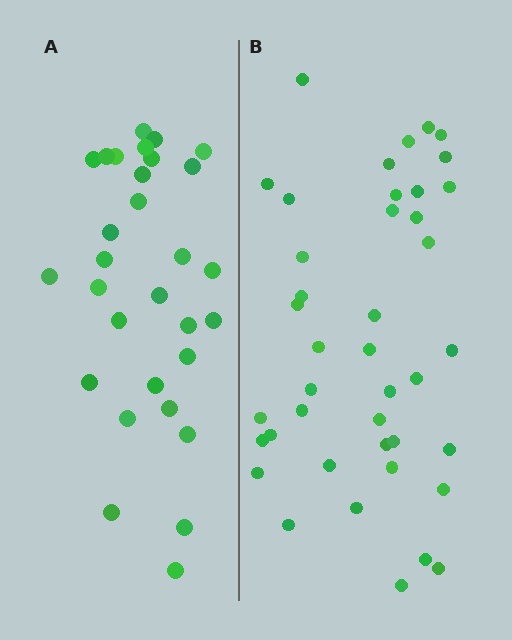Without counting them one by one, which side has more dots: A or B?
Region B (the right region) has more dots.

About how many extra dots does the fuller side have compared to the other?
Region B has roughly 12 or so more dots than region A.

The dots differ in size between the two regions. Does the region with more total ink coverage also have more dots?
No. Region A has more total ink coverage because its dots are larger, but region B actually contains more individual dots. Total area can be misleading — the number of items is what matters here.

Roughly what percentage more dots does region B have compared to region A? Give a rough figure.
About 35% more.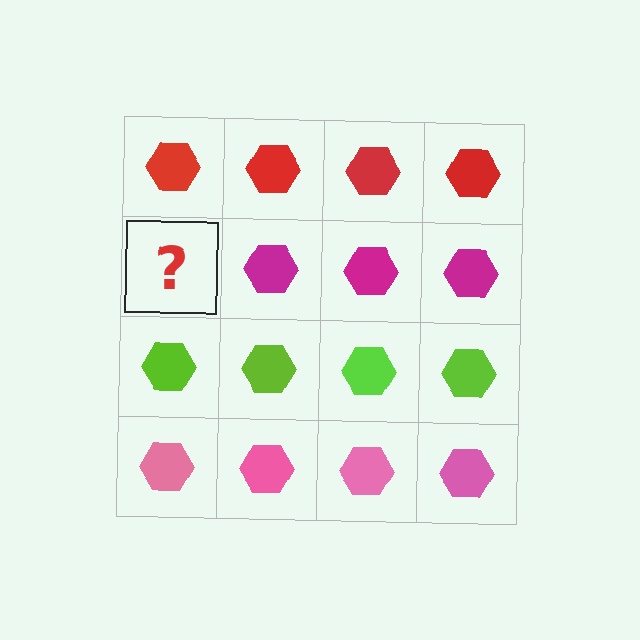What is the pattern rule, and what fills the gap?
The rule is that each row has a consistent color. The gap should be filled with a magenta hexagon.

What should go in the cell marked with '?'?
The missing cell should contain a magenta hexagon.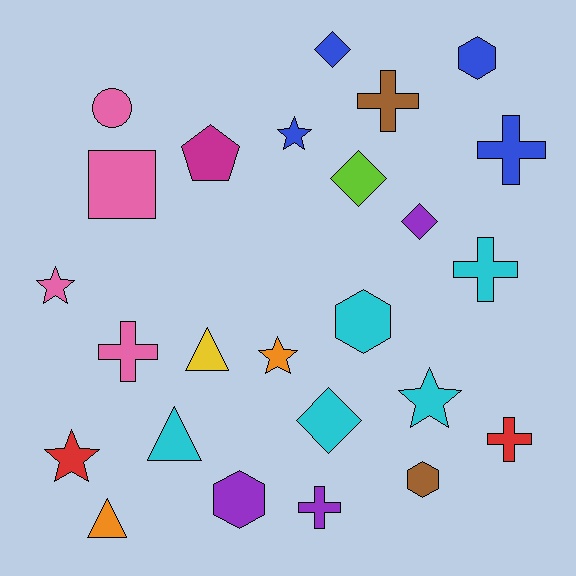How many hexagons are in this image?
There are 4 hexagons.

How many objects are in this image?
There are 25 objects.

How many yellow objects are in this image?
There is 1 yellow object.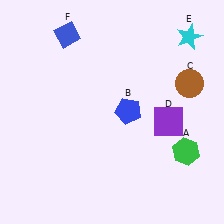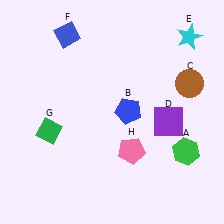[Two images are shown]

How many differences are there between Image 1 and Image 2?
There are 2 differences between the two images.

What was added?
A green diamond (G), a pink pentagon (H) were added in Image 2.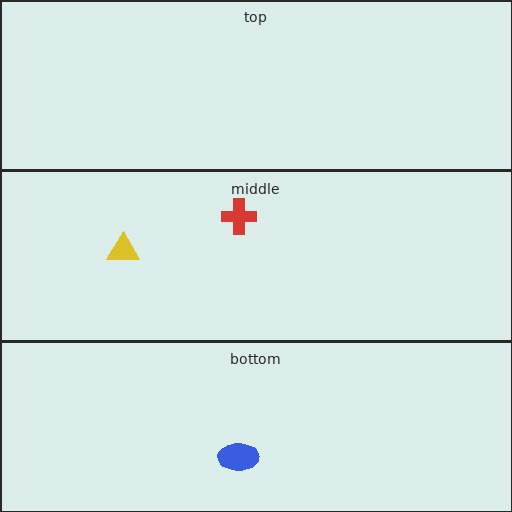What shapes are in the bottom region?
The blue ellipse.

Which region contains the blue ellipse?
The bottom region.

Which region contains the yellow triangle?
The middle region.